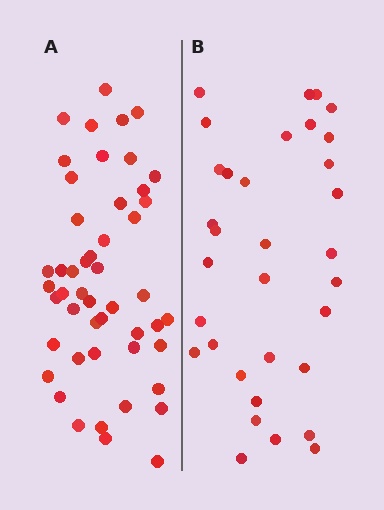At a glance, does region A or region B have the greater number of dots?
Region A (the left region) has more dots.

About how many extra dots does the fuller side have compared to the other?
Region A has approximately 15 more dots than region B.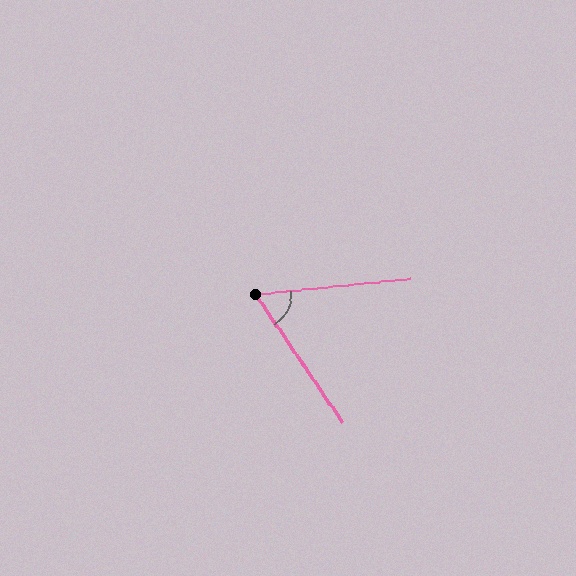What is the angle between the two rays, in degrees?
Approximately 62 degrees.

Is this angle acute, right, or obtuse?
It is acute.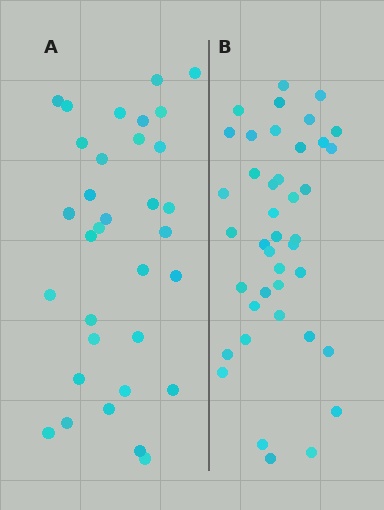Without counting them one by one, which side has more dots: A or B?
Region B (the right region) has more dots.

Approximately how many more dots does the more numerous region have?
Region B has roughly 8 or so more dots than region A.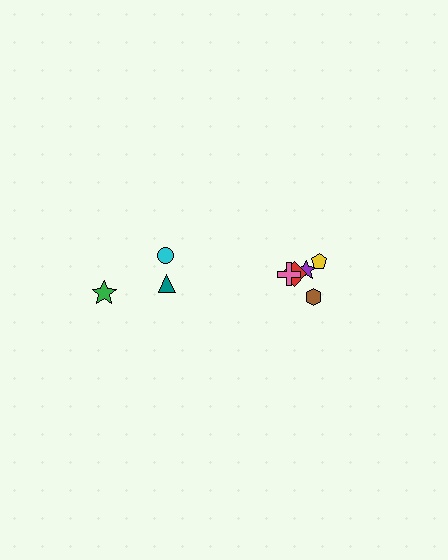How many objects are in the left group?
There are 3 objects.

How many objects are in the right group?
There are 5 objects.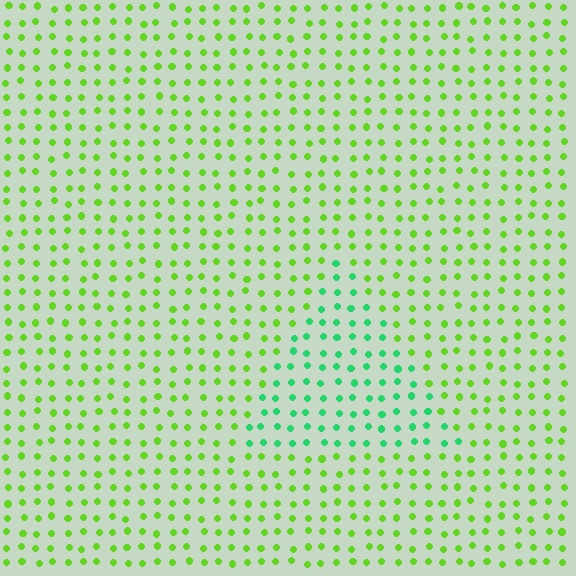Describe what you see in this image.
The image is filled with small lime elements in a uniform arrangement. A triangle-shaped region is visible where the elements are tinted to a slightly different hue, forming a subtle color boundary.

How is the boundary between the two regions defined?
The boundary is defined purely by a slight shift in hue (about 45 degrees). Spacing, size, and orientation are identical on both sides.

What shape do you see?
I see a triangle.